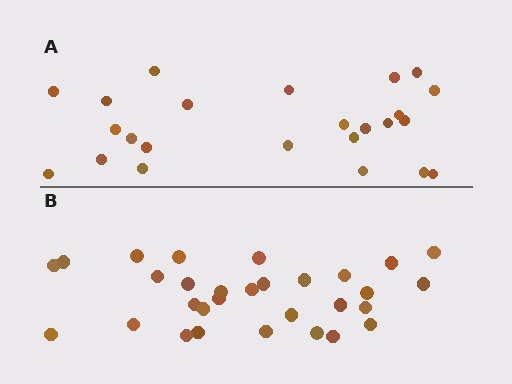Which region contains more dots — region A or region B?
Region B (the bottom region) has more dots.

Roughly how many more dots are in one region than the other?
Region B has about 6 more dots than region A.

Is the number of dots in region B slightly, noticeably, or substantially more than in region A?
Region B has noticeably more, but not dramatically so. The ratio is roughly 1.2 to 1.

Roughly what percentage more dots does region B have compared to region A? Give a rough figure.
About 25% more.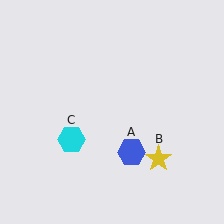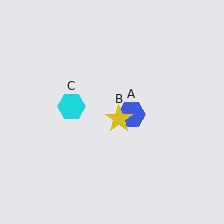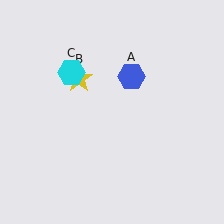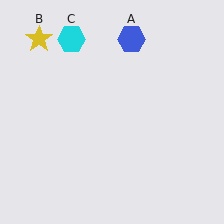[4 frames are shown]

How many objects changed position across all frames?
3 objects changed position: blue hexagon (object A), yellow star (object B), cyan hexagon (object C).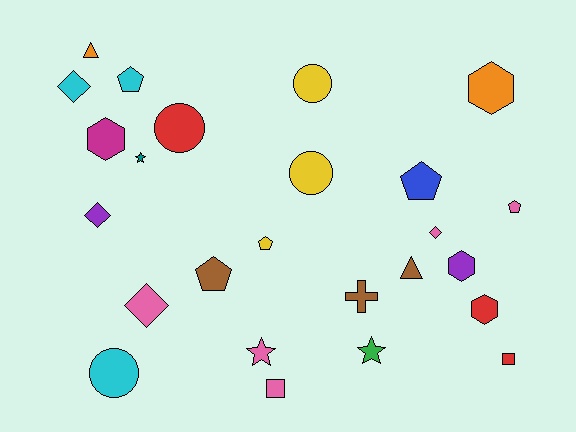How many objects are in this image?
There are 25 objects.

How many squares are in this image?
There are 2 squares.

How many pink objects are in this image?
There are 5 pink objects.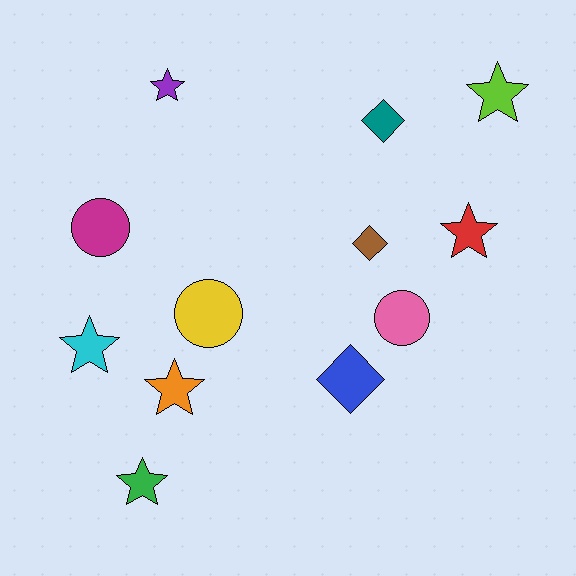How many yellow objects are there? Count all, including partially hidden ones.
There is 1 yellow object.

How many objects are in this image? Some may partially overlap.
There are 12 objects.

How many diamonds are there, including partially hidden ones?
There are 3 diamonds.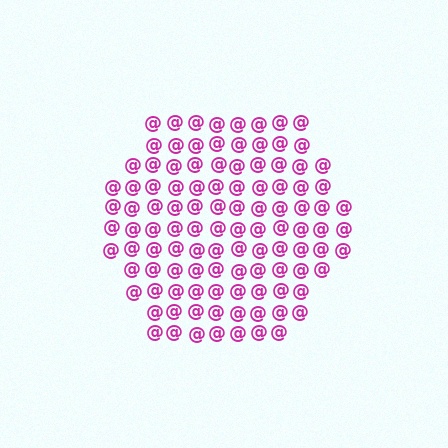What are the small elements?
The small elements are at signs.